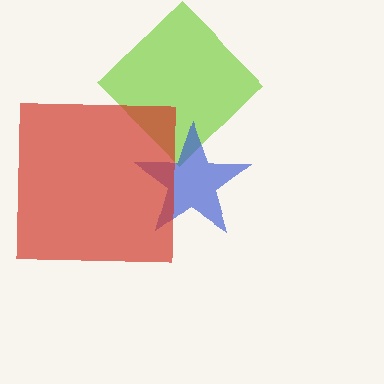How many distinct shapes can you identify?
There are 3 distinct shapes: a lime diamond, a blue star, a red square.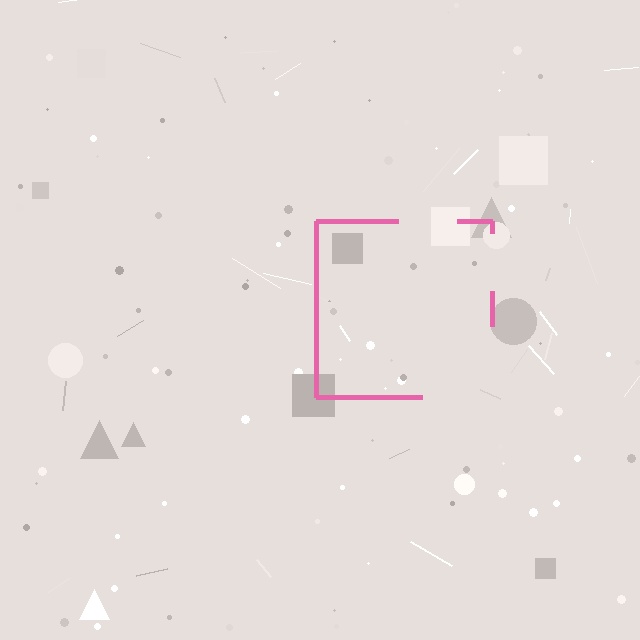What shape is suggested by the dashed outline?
The dashed outline suggests a square.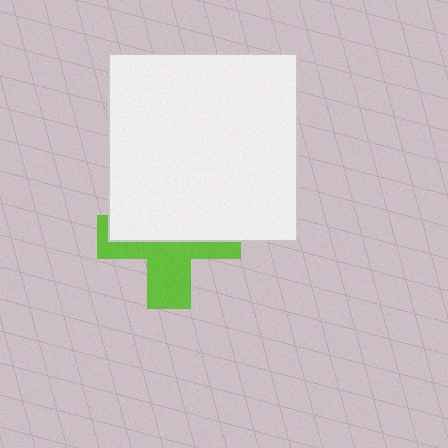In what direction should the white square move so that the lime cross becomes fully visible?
The white square should move up. That is the shortest direction to clear the overlap and leave the lime cross fully visible.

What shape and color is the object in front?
The object in front is a white square.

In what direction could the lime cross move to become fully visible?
The lime cross could move down. That would shift it out from behind the white square entirely.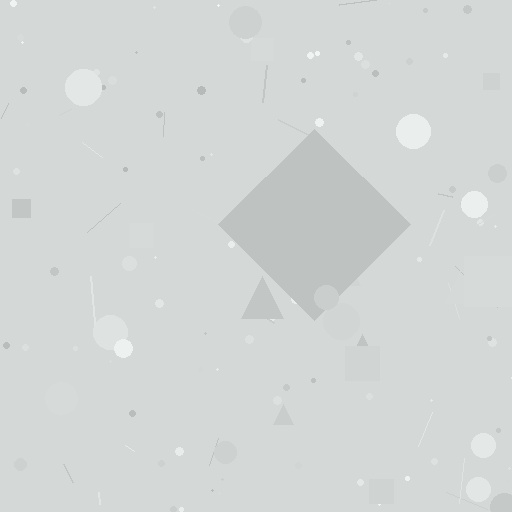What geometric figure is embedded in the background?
A diamond is embedded in the background.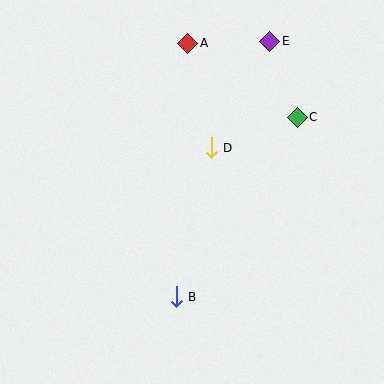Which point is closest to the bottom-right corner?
Point B is closest to the bottom-right corner.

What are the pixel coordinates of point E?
Point E is at (270, 41).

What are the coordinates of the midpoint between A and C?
The midpoint between A and C is at (243, 80).